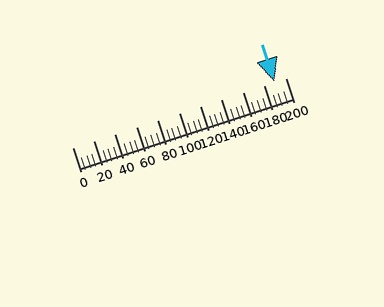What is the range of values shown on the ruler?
The ruler shows values from 0 to 200.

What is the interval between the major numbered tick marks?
The major tick marks are spaced 20 units apart.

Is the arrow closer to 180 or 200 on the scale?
The arrow is closer to 200.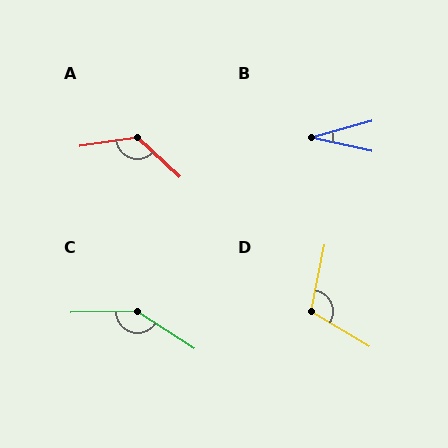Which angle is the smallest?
B, at approximately 28 degrees.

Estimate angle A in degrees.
Approximately 129 degrees.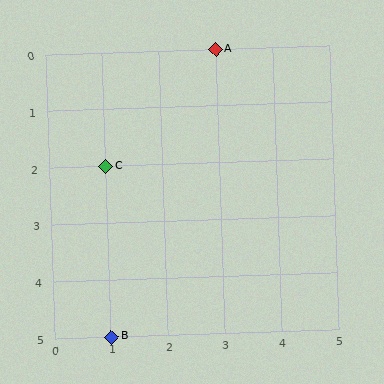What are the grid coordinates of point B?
Point B is at grid coordinates (1, 5).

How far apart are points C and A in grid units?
Points C and A are 2 columns and 2 rows apart (about 2.8 grid units diagonally).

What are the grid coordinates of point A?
Point A is at grid coordinates (3, 0).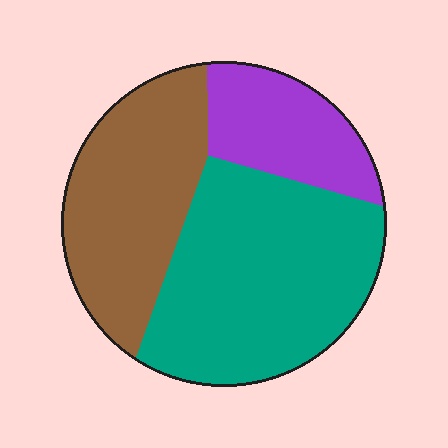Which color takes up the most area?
Teal, at roughly 50%.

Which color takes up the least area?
Purple, at roughly 20%.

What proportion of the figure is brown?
Brown takes up between a third and a half of the figure.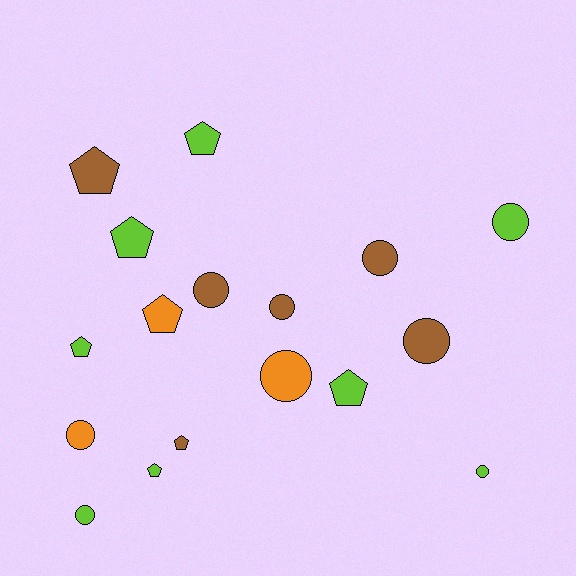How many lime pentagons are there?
There are 5 lime pentagons.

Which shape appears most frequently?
Circle, with 9 objects.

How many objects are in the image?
There are 17 objects.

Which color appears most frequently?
Lime, with 8 objects.